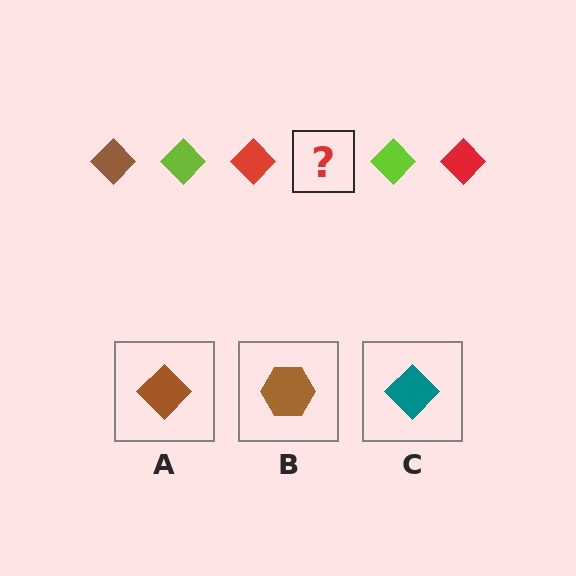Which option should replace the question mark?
Option A.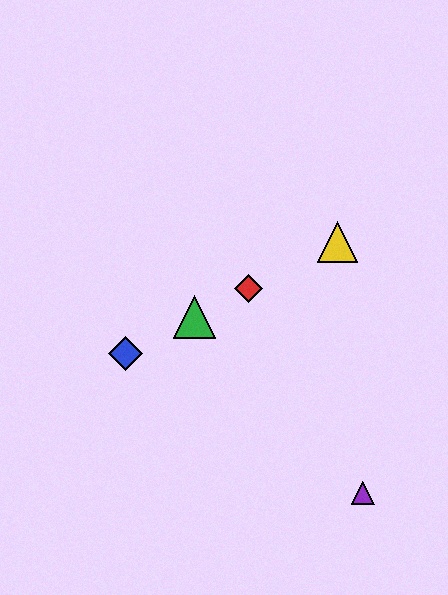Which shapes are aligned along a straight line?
The red diamond, the blue diamond, the green triangle, the yellow triangle are aligned along a straight line.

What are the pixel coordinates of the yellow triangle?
The yellow triangle is at (337, 242).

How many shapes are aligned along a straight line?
4 shapes (the red diamond, the blue diamond, the green triangle, the yellow triangle) are aligned along a straight line.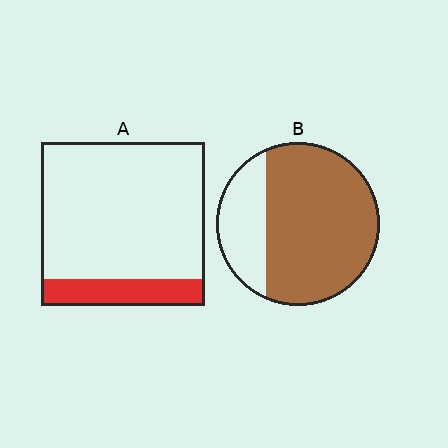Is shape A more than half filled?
No.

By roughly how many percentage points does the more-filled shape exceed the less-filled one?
By roughly 60 percentage points (B over A).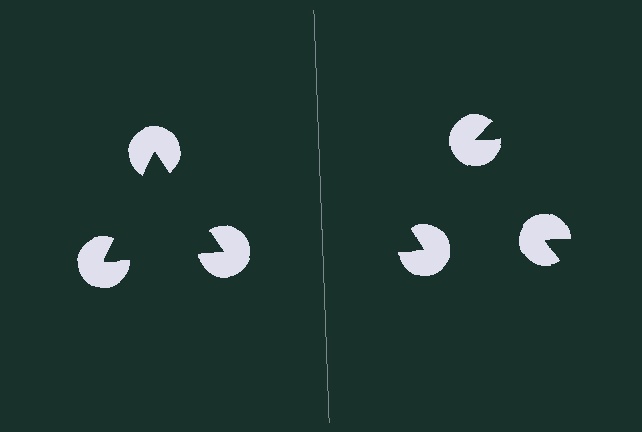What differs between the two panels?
The pac-man discs are positioned identically on both sides; only the wedge orientations differ. On the left they align to a triangle; on the right they are misaligned.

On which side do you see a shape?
An illusory triangle appears on the left side. On the right side the wedge cuts are rotated, so no coherent shape forms.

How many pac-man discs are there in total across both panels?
6 — 3 on each side.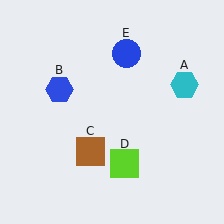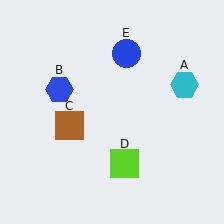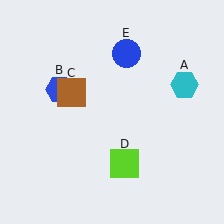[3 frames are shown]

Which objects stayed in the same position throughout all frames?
Cyan hexagon (object A) and blue hexagon (object B) and lime square (object D) and blue circle (object E) remained stationary.